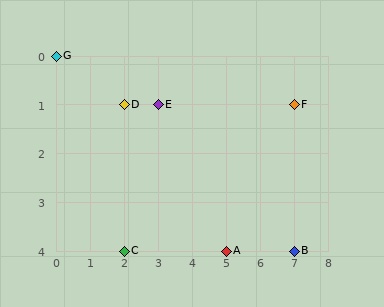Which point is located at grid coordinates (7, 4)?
Point B is at (7, 4).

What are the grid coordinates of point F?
Point F is at grid coordinates (7, 1).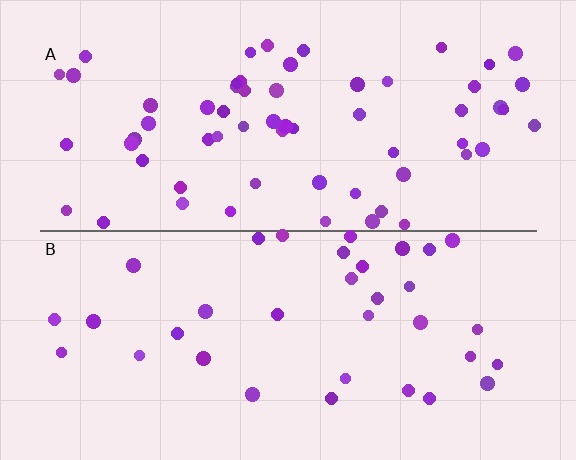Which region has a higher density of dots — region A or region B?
A (the top).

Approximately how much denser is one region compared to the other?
Approximately 1.8× — region A over region B.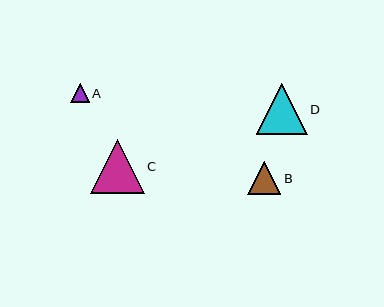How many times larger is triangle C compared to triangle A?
Triangle C is approximately 2.9 times the size of triangle A.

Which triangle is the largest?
Triangle C is the largest with a size of approximately 54 pixels.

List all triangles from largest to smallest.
From largest to smallest: C, D, B, A.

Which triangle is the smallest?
Triangle A is the smallest with a size of approximately 18 pixels.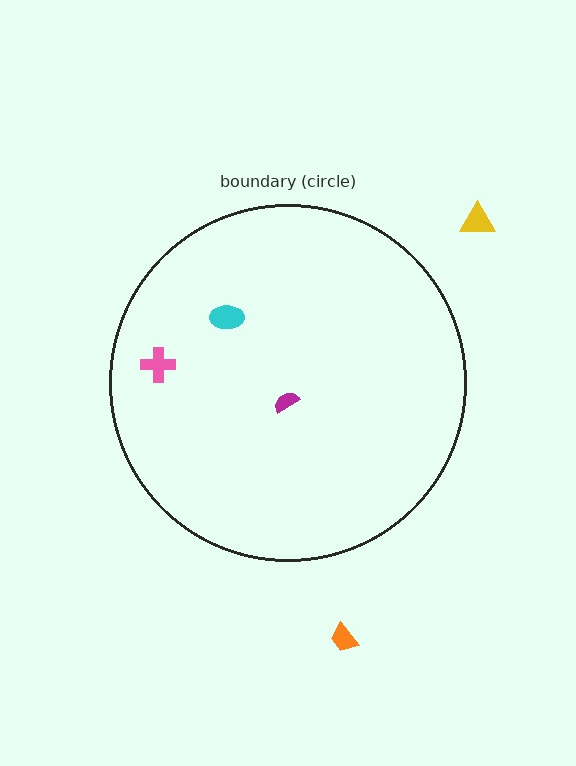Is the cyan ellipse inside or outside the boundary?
Inside.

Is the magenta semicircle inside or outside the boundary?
Inside.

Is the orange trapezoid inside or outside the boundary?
Outside.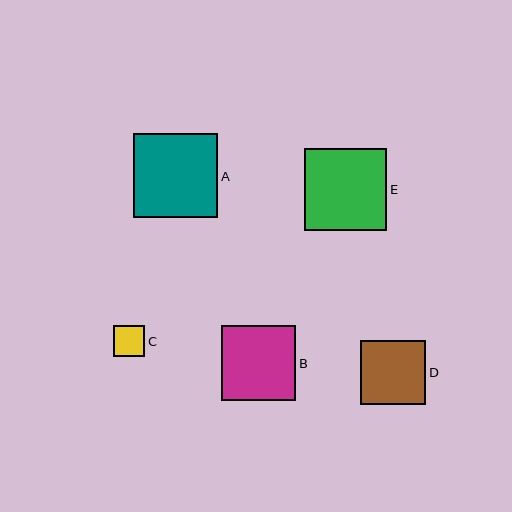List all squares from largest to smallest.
From largest to smallest: A, E, B, D, C.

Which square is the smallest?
Square C is the smallest with a size of approximately 31 pixels.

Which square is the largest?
Square A is the largest with a size of approximately 84 pixels.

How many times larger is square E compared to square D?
Square E is approximately 1.3 times the size of square D.